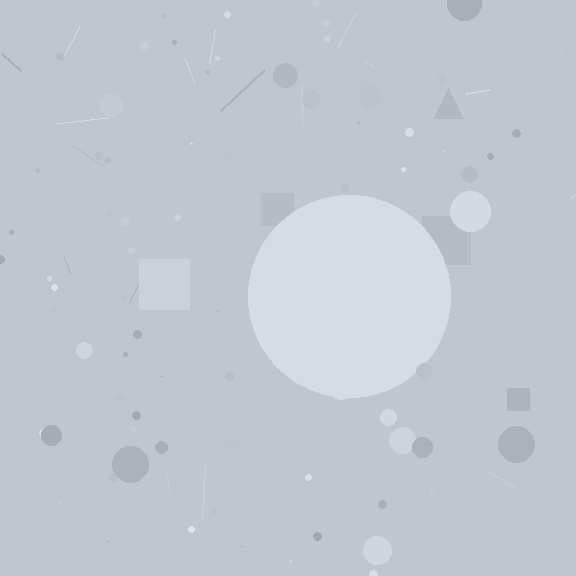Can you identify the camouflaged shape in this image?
The camouflaged shape is a circle.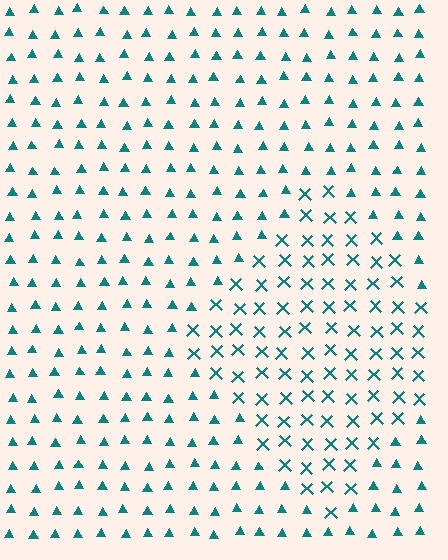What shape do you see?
I see a diamond.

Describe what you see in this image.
The image is filled with small teal elements arranged in a uniform grid. A diamond-shaped region contains X marks, while the surrounding area contains triangles. The boundary is defined purely by the change in element shape.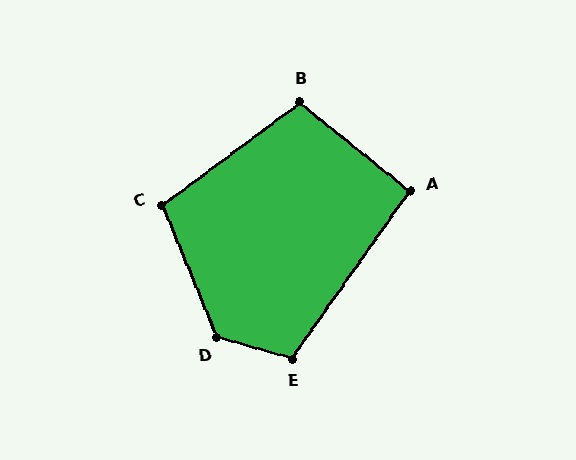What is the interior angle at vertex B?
Approximately 104 degrees (obtuse).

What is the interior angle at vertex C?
Approximately 104 degrees (obtuse).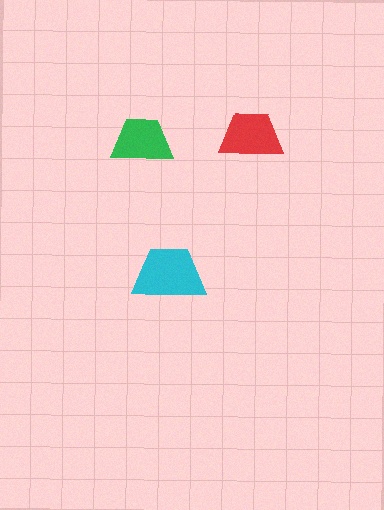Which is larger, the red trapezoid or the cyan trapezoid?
The cyan one.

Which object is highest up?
The red trapezoid is topmost.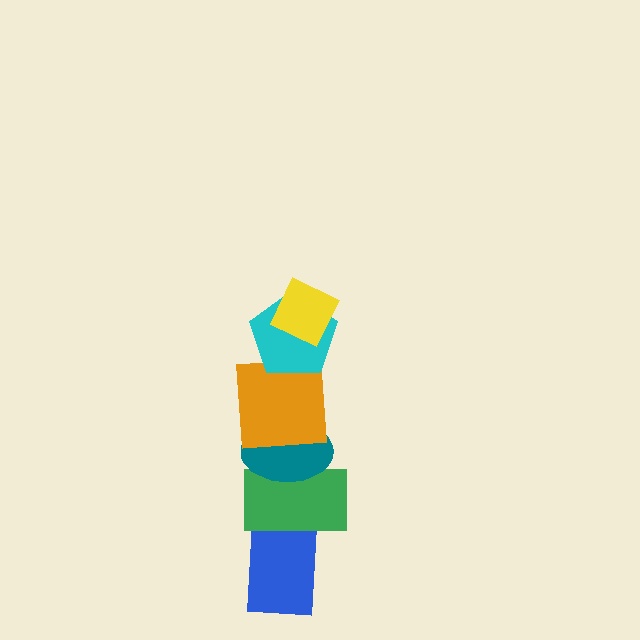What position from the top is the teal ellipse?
The teal ellipse is 4th from the top.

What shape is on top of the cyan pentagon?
The yellow diamond is on top of the cyan pentagon.